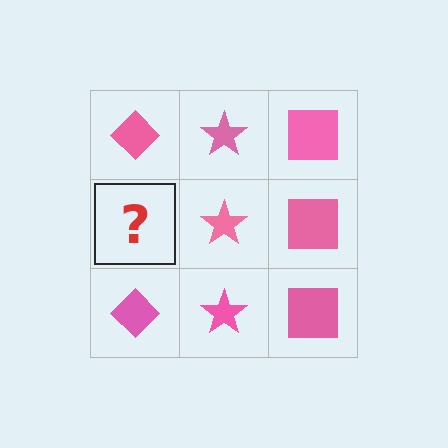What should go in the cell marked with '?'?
The missing cell should contain a pink diamond.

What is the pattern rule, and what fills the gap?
The rule is that each column has a consistent shape. The gap should be filled with a pink diamond.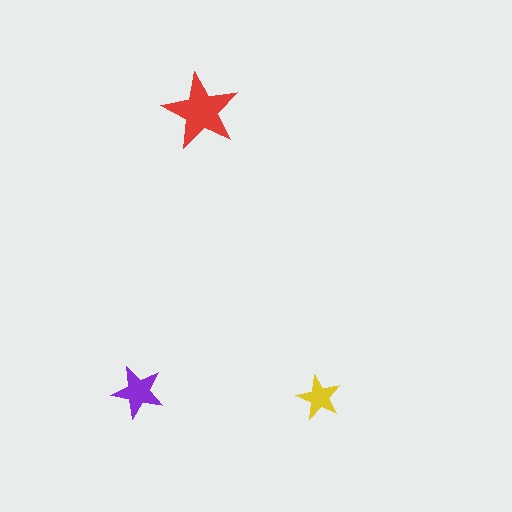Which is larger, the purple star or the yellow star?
The purple one.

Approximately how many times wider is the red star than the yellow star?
About 1.5 times wider.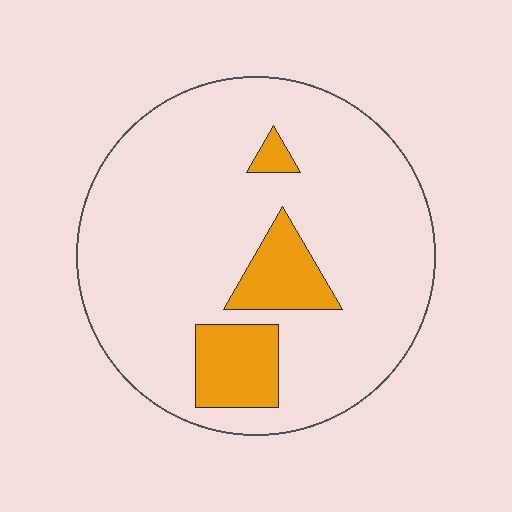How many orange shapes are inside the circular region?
3.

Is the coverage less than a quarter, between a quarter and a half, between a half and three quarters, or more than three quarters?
Less than a quarter.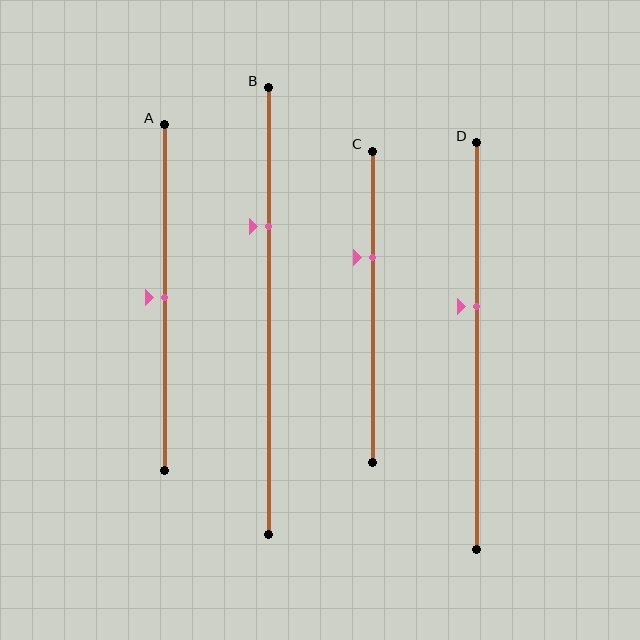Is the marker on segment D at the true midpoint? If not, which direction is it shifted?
No, the marker on segment D is shifted upward by about 10% of the segment length.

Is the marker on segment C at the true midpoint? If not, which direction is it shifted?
No, the marker on segment C is shifted upward by about 16% of the segment length.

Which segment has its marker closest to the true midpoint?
Segment A has its marker closest to the true midpoint.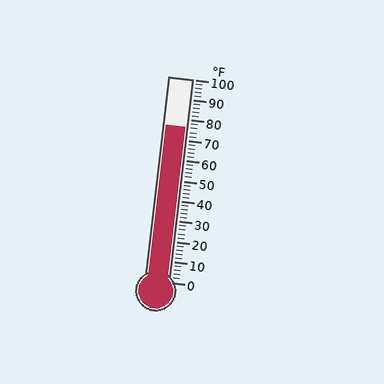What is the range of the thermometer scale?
The thermometer scale ranges from 0°F to 100°F.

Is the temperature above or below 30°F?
The temperature is above 30°F.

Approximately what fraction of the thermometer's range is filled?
The thermometer is filled to approximately 75% of its range.